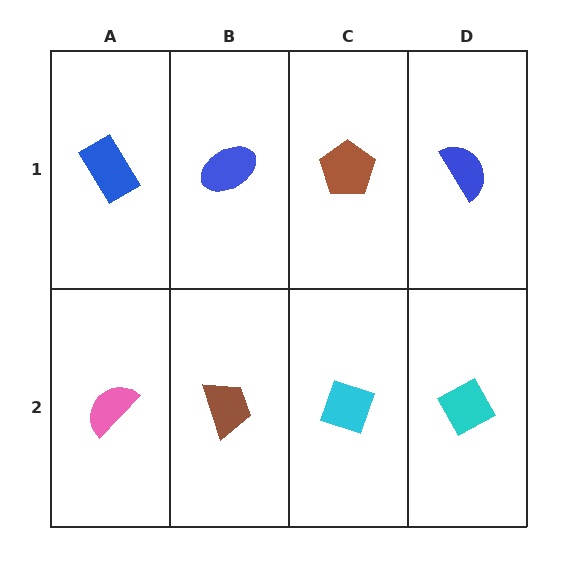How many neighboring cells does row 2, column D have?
2.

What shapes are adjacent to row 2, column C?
A brown pentagon (row 1, column C), a brown trapezoid (row 2, column B), a cyan diamond (row 2, column D).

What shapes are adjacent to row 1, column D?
A cyan diamond (row 2, column D), a brown pentagon (row 1, column C).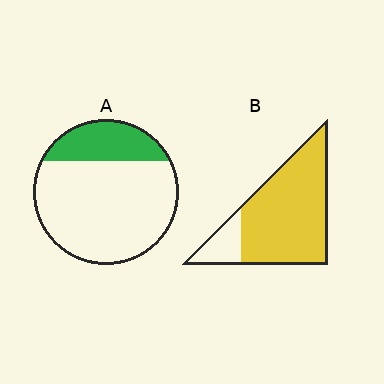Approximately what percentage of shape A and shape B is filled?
A is approximately 25% and B is approximately 85%.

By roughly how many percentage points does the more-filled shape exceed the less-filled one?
By roughly 60 percentage points (B over A).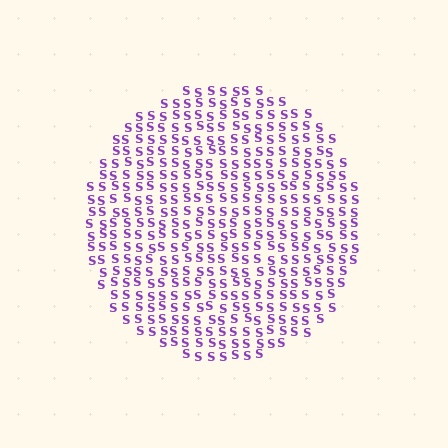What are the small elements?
The small elements are letter S's.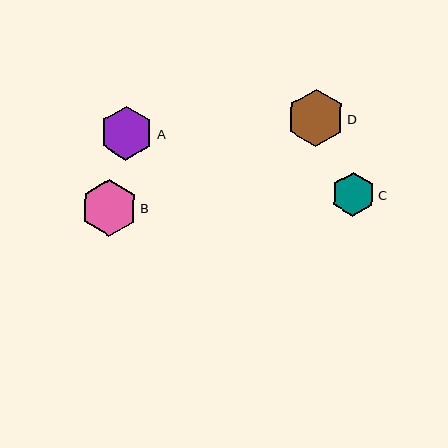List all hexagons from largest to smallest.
From largest to smallest: D, B, A, C.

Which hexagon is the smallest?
Hexagon C is the smallest with a size of approximately 44 pixels.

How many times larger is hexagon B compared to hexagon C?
Hexagon B is approximately 1.3 times the size of hexagon C.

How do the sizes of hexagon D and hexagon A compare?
Hexagon D and hexagon A are approximately the same size.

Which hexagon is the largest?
Hexagon D is the largest with a size of approximately 57 pixels.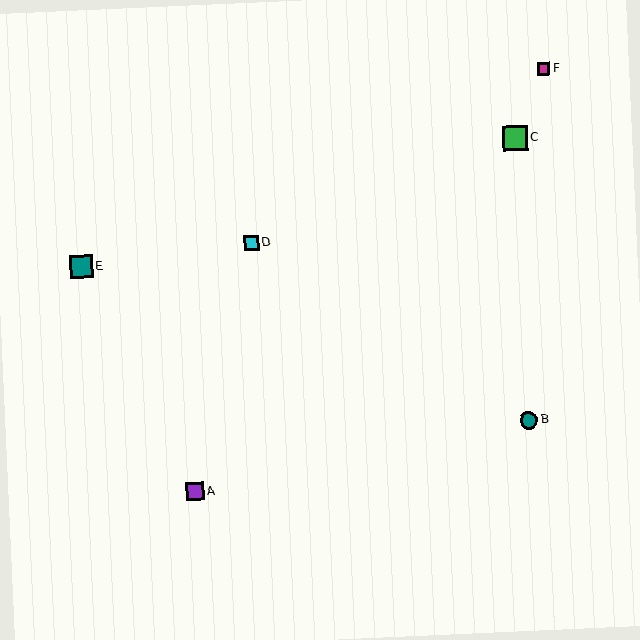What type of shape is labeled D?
Shape D is a cyan square.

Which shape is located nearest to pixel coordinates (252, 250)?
The cyan square (labeled D) at (251, 243) is nearest to that location.